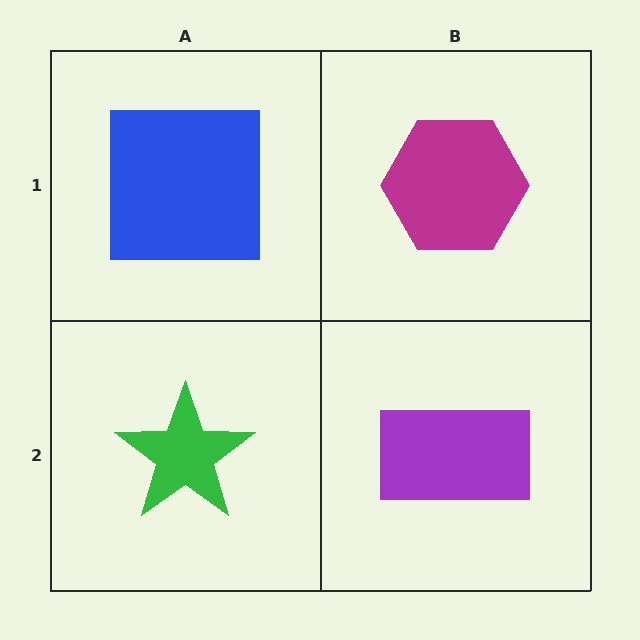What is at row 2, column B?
A purple rectangle.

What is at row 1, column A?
A blue square.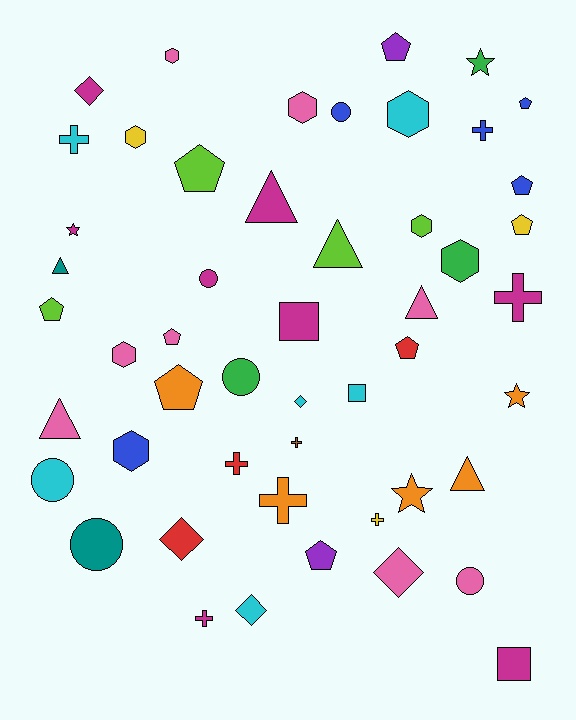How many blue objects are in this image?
There are 5 blue objects.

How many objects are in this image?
There are 50 objects.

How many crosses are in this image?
There are 8 crosses.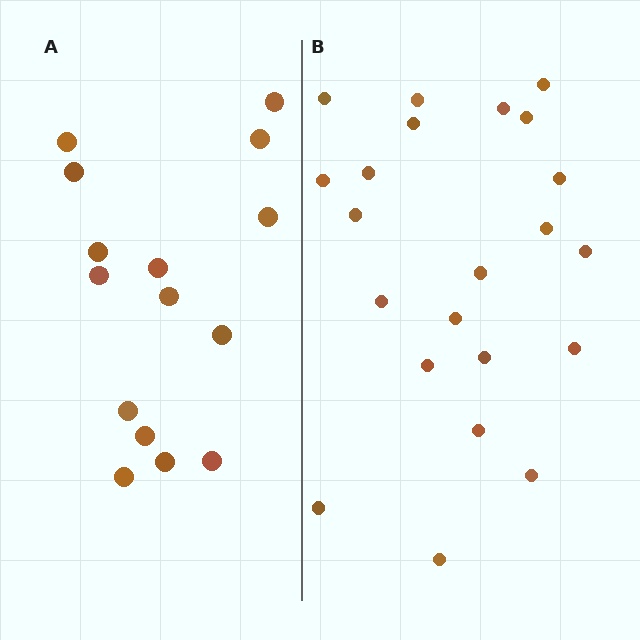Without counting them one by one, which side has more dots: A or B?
Region B (the right region) has more dots.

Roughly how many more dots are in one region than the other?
Region B has roughly 8 or so more dots than region A.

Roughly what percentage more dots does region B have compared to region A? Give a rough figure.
About 45% more.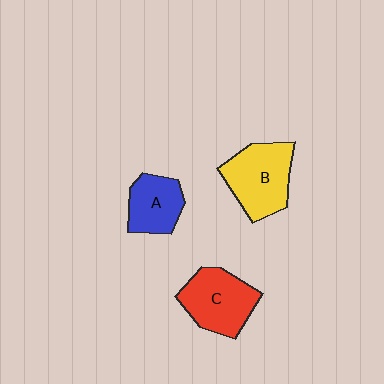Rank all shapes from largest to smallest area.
From largest to smallest: B (yellow), C (red), A (blue).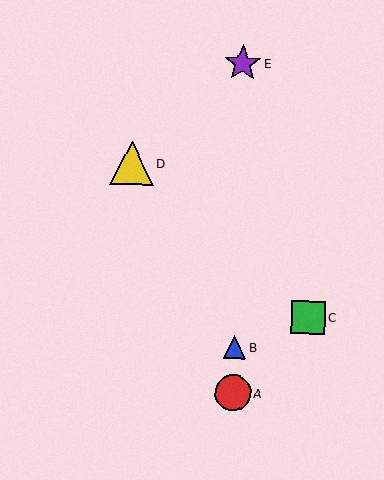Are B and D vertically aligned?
No, B is at x≈234 and D is at x≈132.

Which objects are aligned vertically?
Objects A, B, E are aligned vertically.